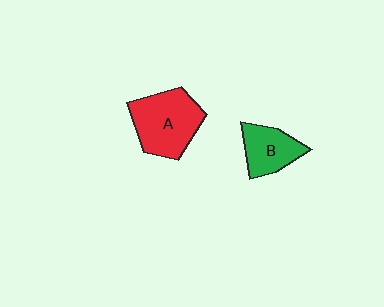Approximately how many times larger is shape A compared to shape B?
Approximately 1.5 times.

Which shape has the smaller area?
Shape B (green).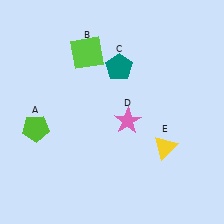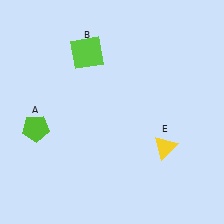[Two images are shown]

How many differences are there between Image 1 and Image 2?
There are 2 differences between the two images.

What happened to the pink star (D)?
The pink star (D) was removed in Image 2. It was in the bottom-right area of Image 1.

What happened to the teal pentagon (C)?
The teal pentagon (C) was removed in Image 2. It was in the top-right area of Image 1.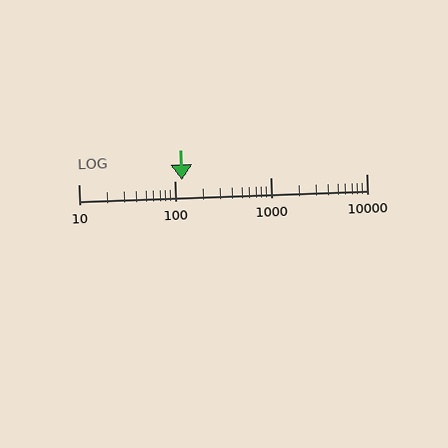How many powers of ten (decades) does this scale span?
The scale spans 3 decades, from 10 to 10000.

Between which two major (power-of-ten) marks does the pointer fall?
The pointer is between 100 and 1000.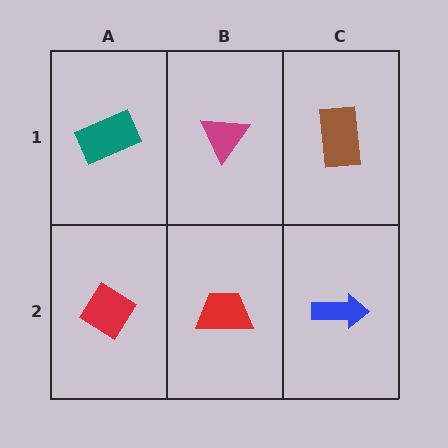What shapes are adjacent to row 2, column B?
A magenta triangle (row 1, column B), a red diamond (row 2, column A), a blue arrow (row 2, column C).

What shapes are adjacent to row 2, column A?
A teal rectangle (row 1, column A), a red trapezoid (row 2, column B).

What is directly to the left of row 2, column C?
A red trapezoid.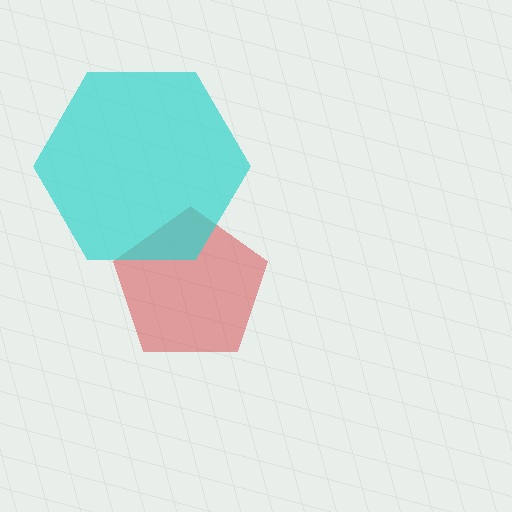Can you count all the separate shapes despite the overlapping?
Yes, there are 2 separate shapes.